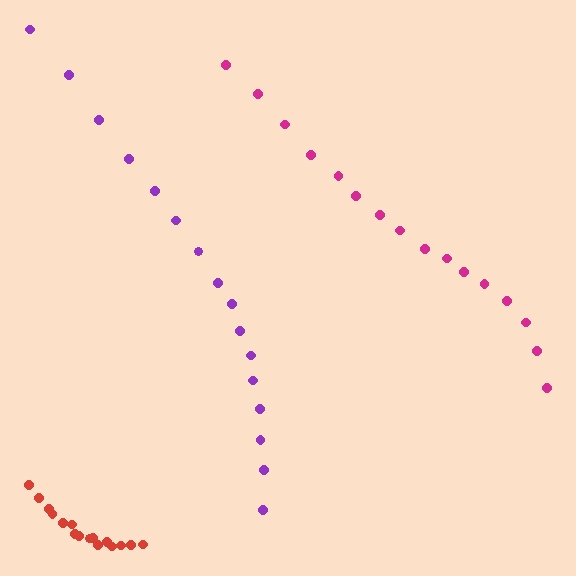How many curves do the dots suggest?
There are 3 distinct paths.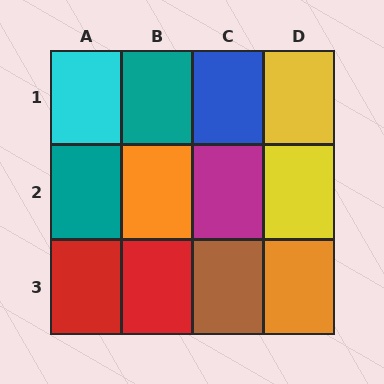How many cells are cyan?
1 cell is cyan.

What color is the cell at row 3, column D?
Orange.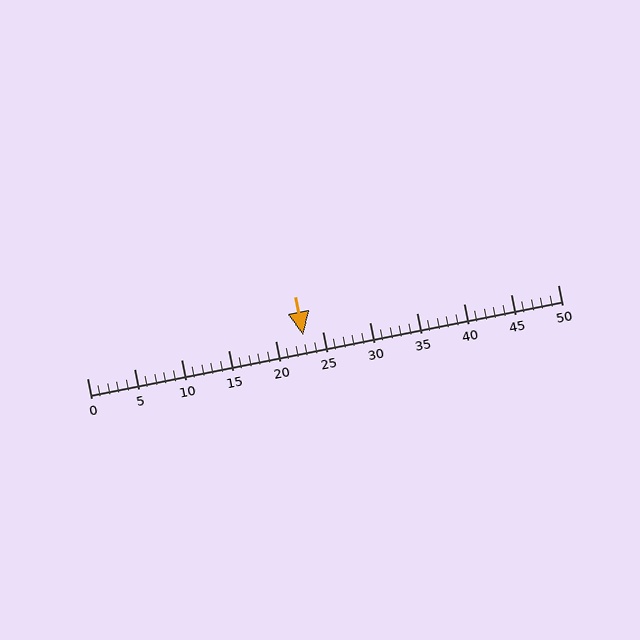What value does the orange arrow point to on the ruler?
The orange arrow points to approximately 23.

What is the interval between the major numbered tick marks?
The major tick marks are spaced 5 units apart.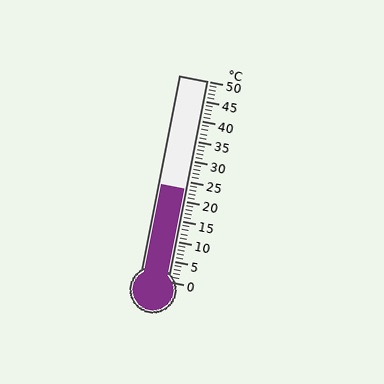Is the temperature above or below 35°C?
The temperature is below 35°C.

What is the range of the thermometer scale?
The thermometer scale ranges from 0°C to 50°C.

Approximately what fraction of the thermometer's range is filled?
The thermometer is filled to approximately 45% of its range.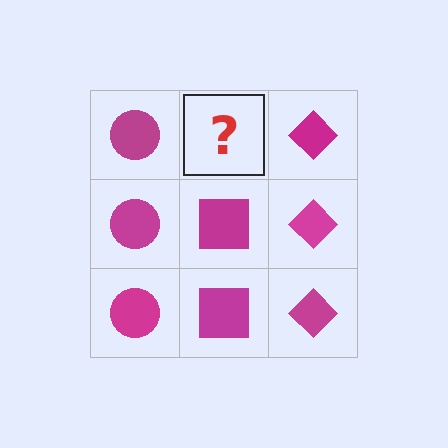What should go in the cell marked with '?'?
The missing cell should contain a magenta square.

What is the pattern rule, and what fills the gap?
The rule is that each column has a consistent shape. The gap should be filled with a magenta square.